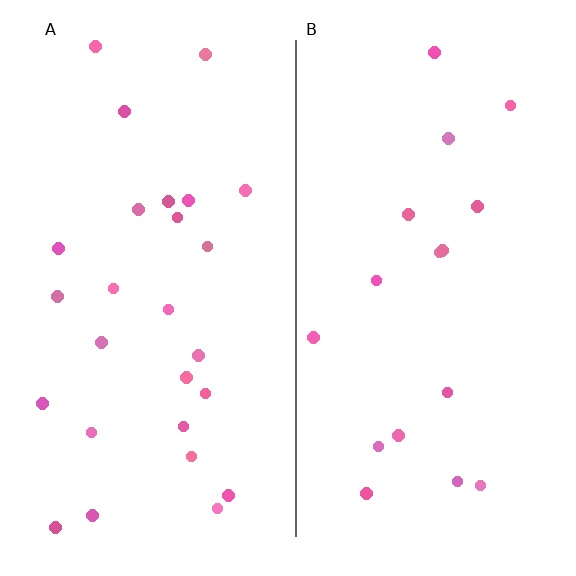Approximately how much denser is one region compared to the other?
Approximately 1.6× — region A over region B.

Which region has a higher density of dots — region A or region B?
A (the left).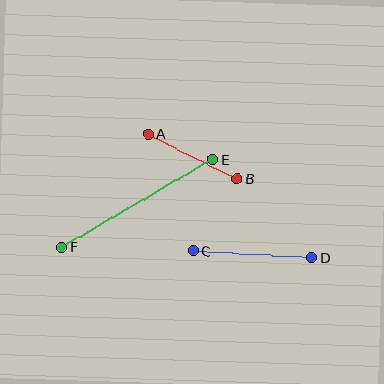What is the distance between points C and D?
The distance is approximately 119 pixels.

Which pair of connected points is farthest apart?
Points E and F are farthest apart.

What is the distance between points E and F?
The distance is approximately 175 pixels.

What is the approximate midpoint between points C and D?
The midpoint is at approximately (253, 254) pixels.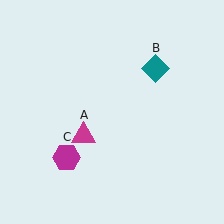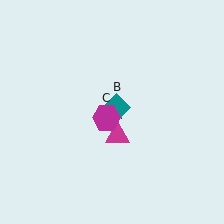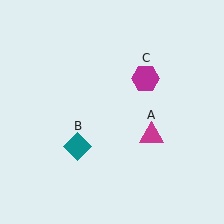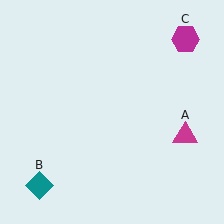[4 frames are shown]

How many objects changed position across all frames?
3 objects changed position: magenta triangle (object A), teal diamond (object B), magenta hexagon (object C).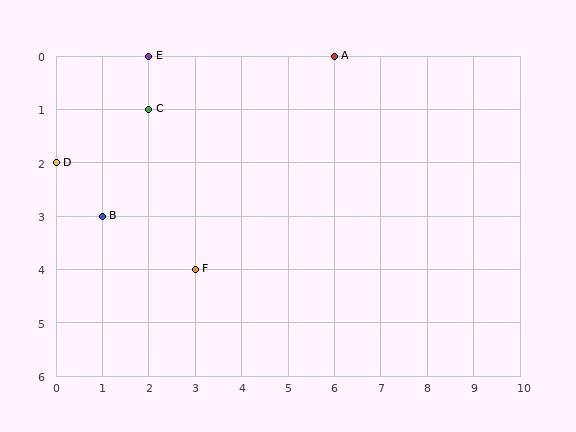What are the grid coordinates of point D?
Point D is at grid coordinates (0, 2).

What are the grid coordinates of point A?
Point A is at grid coordinates (6, 0).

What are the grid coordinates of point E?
Point E is at grid coordinates (2, 0).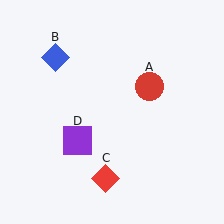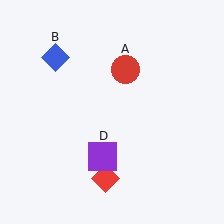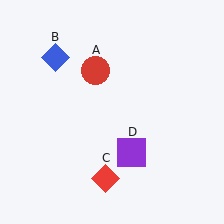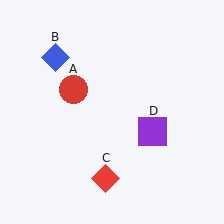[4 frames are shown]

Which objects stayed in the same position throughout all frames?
Blue diamond (object B) and red diamond (object C) remained stationary.